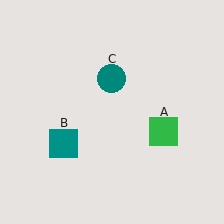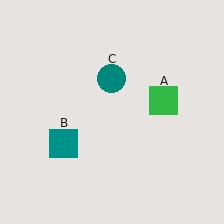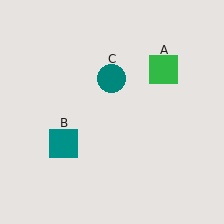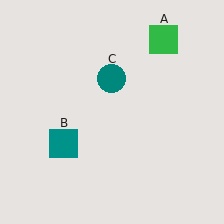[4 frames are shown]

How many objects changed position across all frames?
1 object changed position: green square (object A).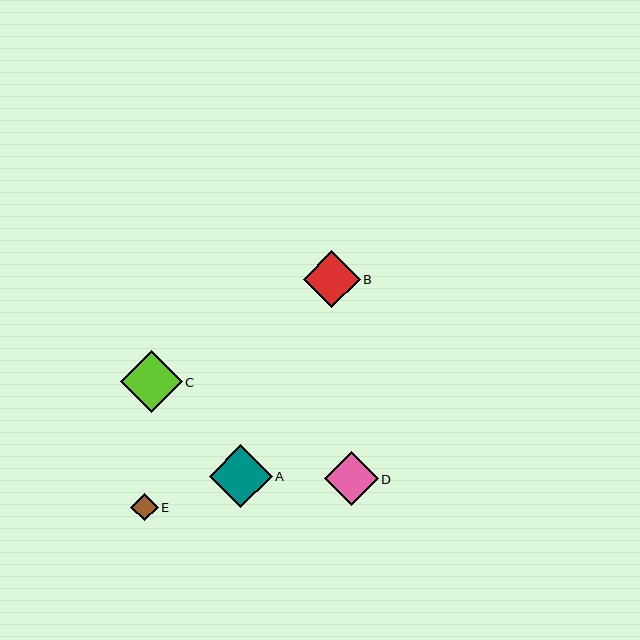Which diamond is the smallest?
Diamond E is the smallest with a size of approximately 27 pixels.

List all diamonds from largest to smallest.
From largest to smallest: A, C, B, D, E.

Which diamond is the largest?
Diamond A is the largest with a size of approximately 63 pixels.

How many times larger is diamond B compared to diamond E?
Diamond B is approximately 2.1 times the size of diamond E.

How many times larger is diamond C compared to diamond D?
Diamond C is approximately 1.1 times the size of diamond D.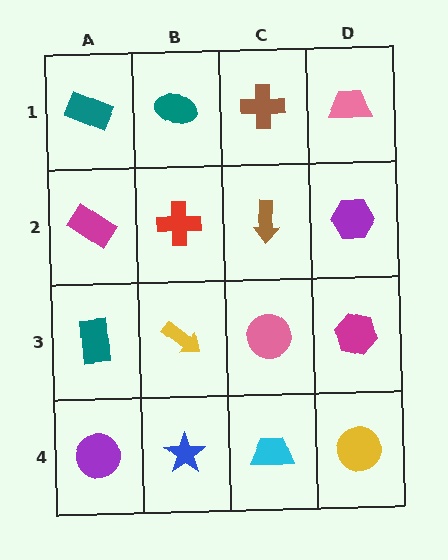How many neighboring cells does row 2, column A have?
3.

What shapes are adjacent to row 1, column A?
A magenta rectangle (row 2, column A), a teal ellipse (row 1, column B).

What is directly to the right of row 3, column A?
A yellow arrow.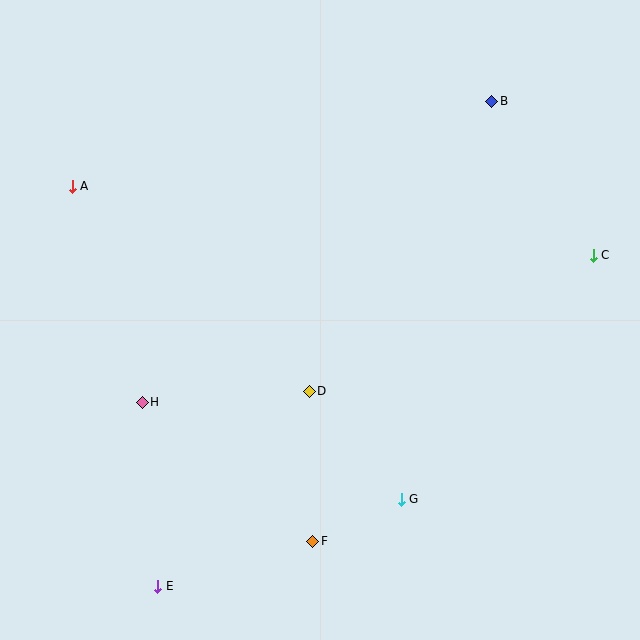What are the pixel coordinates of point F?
Point F is at (313, 541).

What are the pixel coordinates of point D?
Point D is at (309, 391).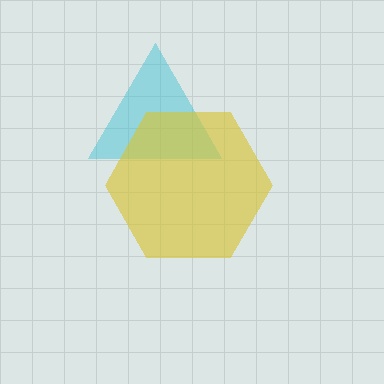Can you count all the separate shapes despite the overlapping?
Yes, there are 2 separate shapes.